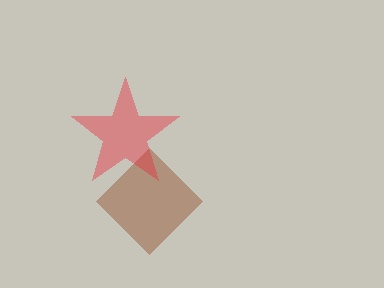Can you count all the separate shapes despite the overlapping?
Yes, there are 2 separate shapes.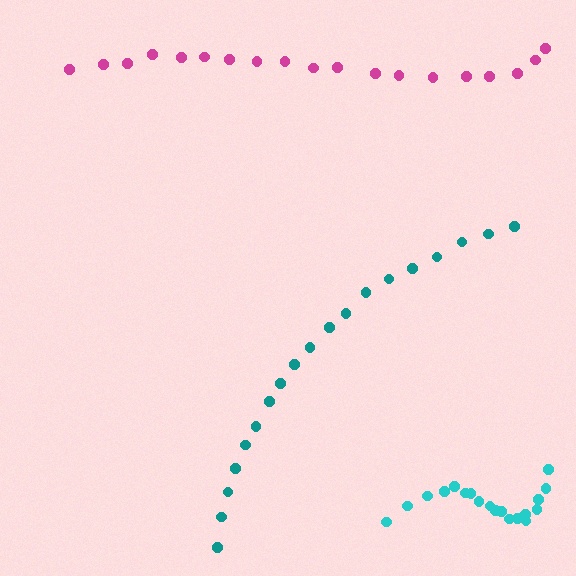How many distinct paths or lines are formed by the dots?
There are 3 distinct paths.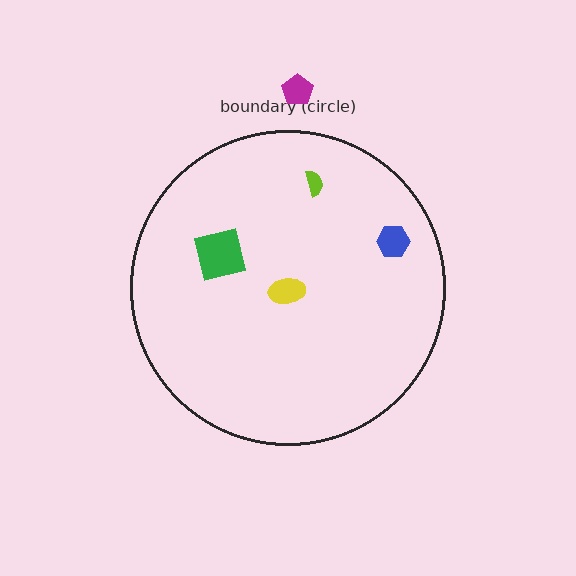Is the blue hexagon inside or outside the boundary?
Inside.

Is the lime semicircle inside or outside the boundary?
Inside.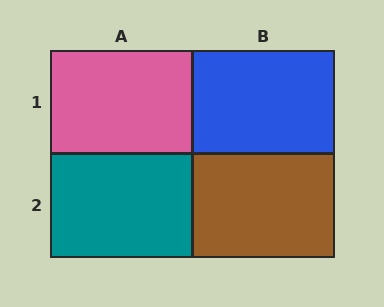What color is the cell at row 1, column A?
Pink.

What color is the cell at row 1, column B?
Blue.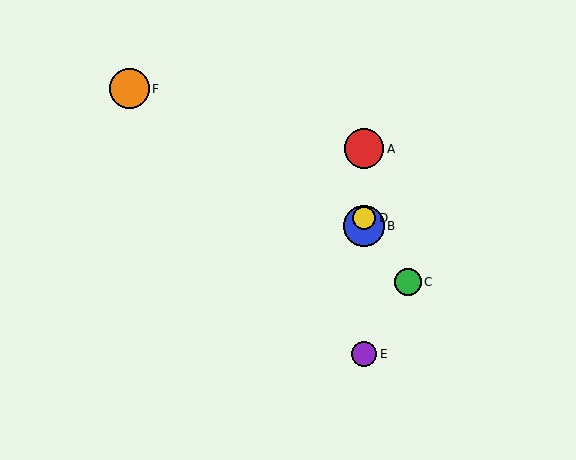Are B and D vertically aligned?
Yes, both are at x≈364.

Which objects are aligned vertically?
Objects A, B, D, E are aligned vertically.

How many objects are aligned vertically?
4 objects (A, B, D, E) are aligned vertically.